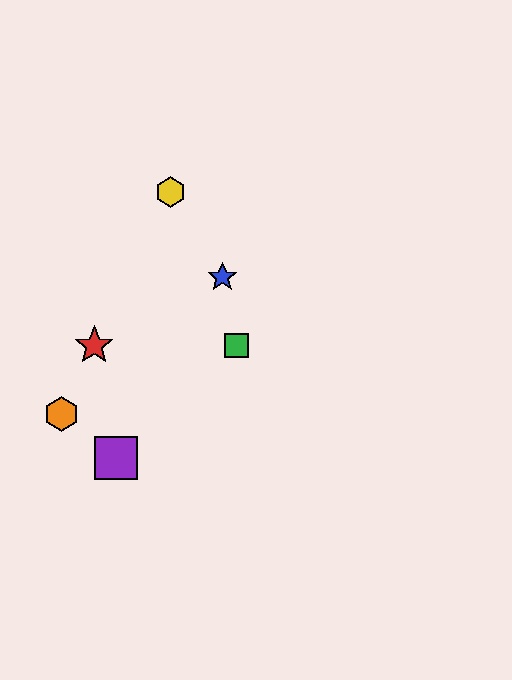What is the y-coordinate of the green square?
The green square is at y≈345.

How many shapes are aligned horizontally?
2 shapes (the red star, the green square) are aligned horizontally.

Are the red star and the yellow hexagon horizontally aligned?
No, the red star is at y≈345 and the yellow hexagon is at y≈192.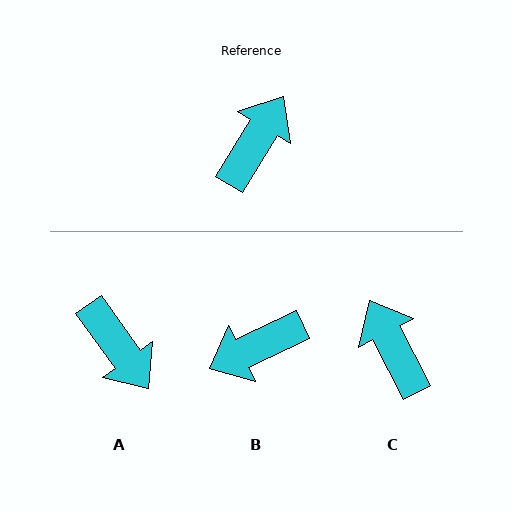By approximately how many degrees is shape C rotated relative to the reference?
Approximately 59 degrees counter-clockwise.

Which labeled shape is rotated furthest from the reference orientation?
B, about 147 degrees away.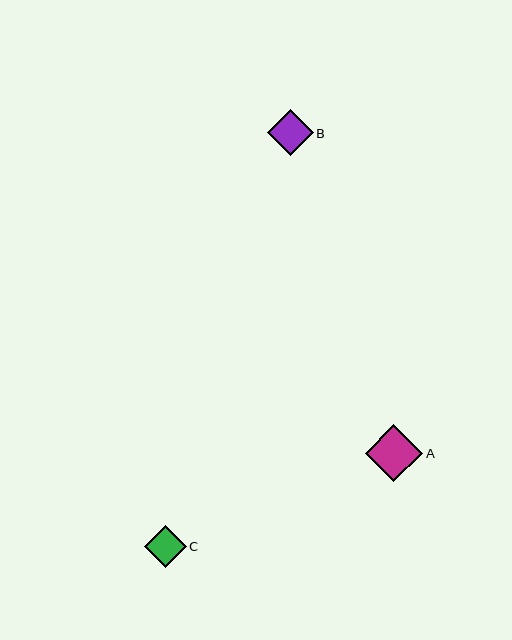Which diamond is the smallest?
Diamond C is the smallest with a size of approximately 42 pixels.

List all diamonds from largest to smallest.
From largest to smallest: A, B, C.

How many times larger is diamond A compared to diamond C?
Diamond A is approximately 1.4 times the size of diamond C.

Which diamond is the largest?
Diamond A is the largest with a size of approximately 57 pixels.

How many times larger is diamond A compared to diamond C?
Diamond A is approximately 1.4 times the size of diamond C.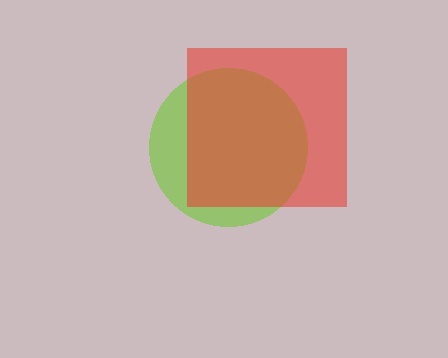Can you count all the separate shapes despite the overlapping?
Yes, there are 2 separate shapes.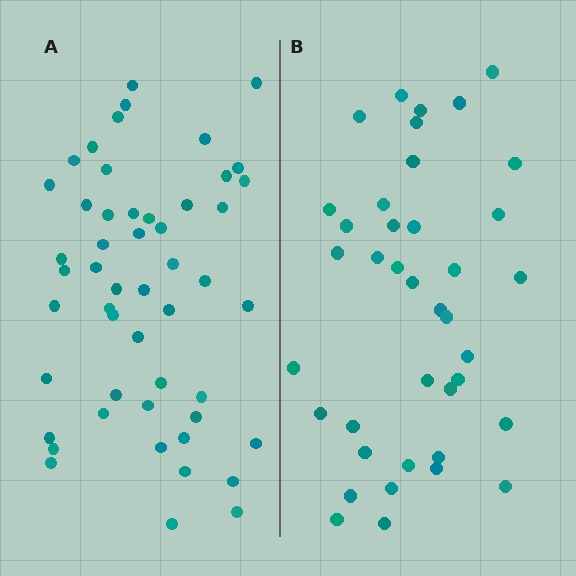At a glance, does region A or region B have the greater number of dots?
Region A (the left region) has more dots.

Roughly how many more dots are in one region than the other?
Region A has roughly 12 or so more dots than region B.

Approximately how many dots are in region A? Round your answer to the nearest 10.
About 50 dots. (The exact count is 51, which rounds to 50.)